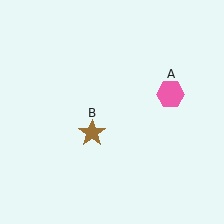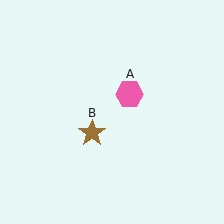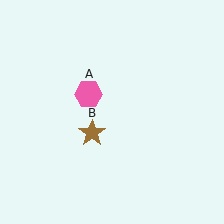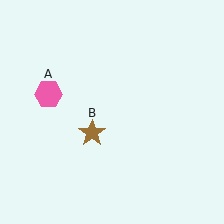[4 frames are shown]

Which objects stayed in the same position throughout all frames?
Brown star (object B) remained stationary.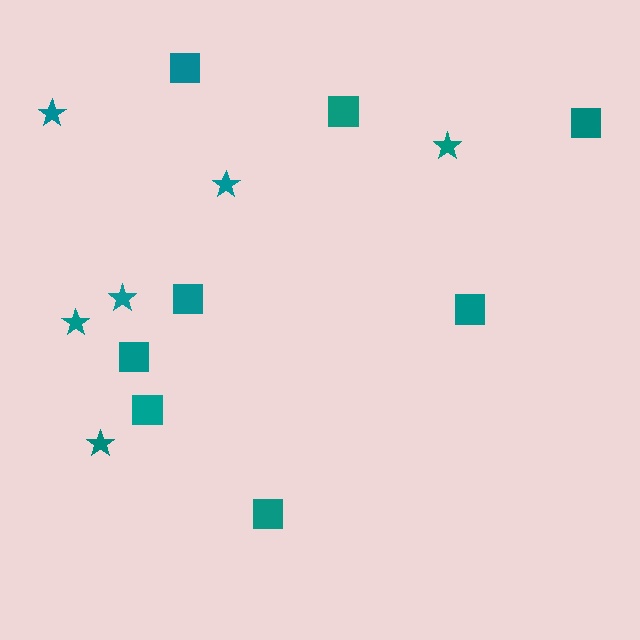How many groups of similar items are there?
There are 2 groups: one group of squares (8) and one group of stars (6).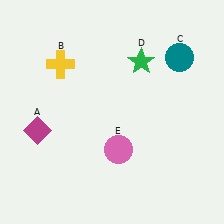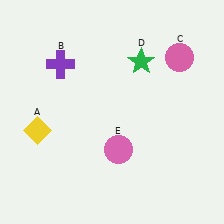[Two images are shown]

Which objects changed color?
A changed from magenta to yellow. B changed from yellow to purple. C changed from teal to pink.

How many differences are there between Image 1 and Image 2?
There are 3 differences between the two images.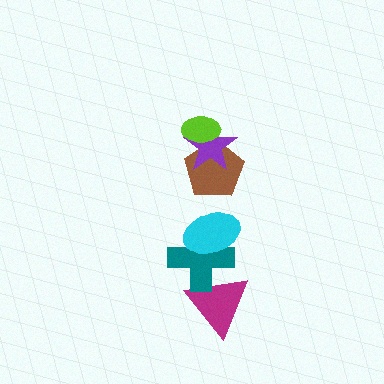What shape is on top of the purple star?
The lime ellipse is on top of the purple star.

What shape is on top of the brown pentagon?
The purple star is on top of the brown pentagon.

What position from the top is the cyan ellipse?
The cyan ellipse is 4th from the top.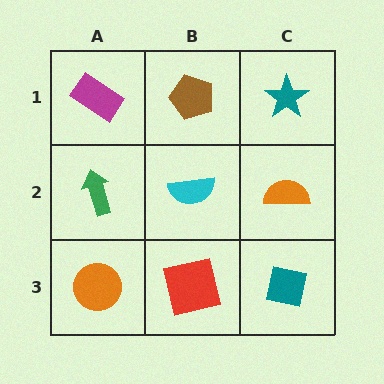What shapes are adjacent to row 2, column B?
A brown pentagon (row 1, column B), a red square (row 3, column B), a green arrow (row 2, column A), an orange semicircle (row 2, column C).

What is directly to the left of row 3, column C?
A red square.